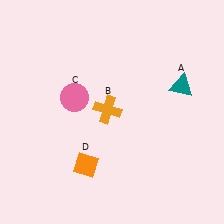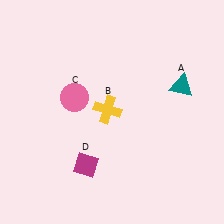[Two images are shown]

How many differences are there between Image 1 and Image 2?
There are 2 differences between the two images.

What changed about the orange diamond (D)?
In Image 1, D is orange. In Image 2, it changed to magenta.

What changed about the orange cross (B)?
In Image 1, B is orange. In Image 2, it changed to yellow.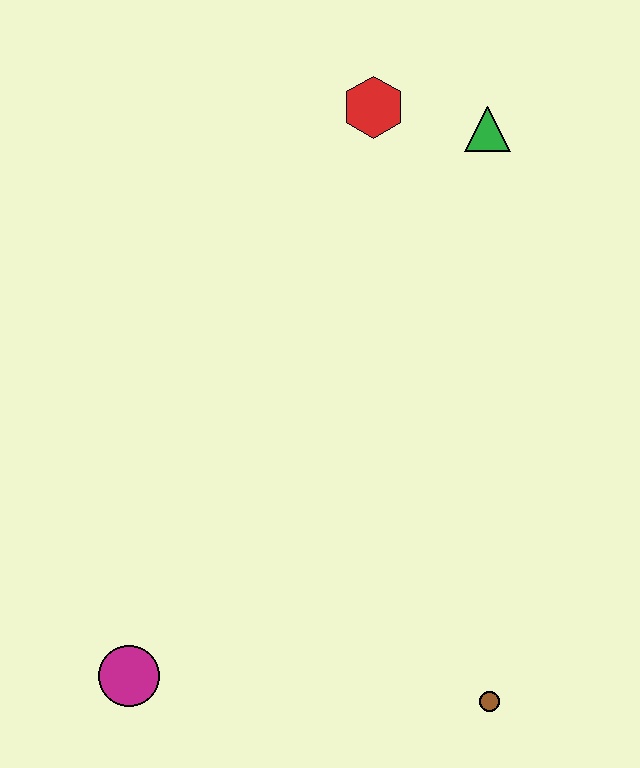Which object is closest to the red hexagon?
The green triangle is closest to the red hexagon.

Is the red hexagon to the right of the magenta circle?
Yes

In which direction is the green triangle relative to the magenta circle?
The green triangle is above the magenta circle.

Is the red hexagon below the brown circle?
No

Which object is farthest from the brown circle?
The red hexagon is farthest from the brown circle.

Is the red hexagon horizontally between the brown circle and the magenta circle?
Yes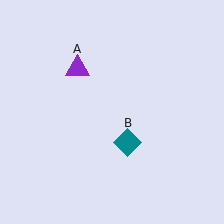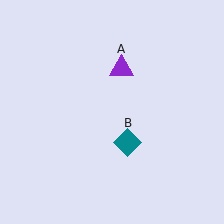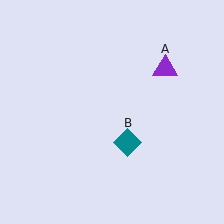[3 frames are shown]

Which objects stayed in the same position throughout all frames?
Teal diamond (object B) remained stationary.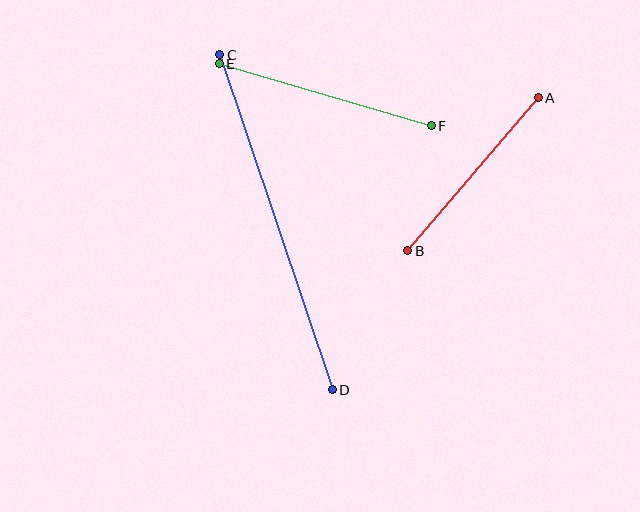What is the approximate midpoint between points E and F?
The midpoint is at approximately (325, 95) pixels.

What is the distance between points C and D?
The distance is approximately 353 pixels.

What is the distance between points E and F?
The distance is approximately 221 pixels.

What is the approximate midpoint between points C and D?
The midpoint is at approximately (276, 222) pixels.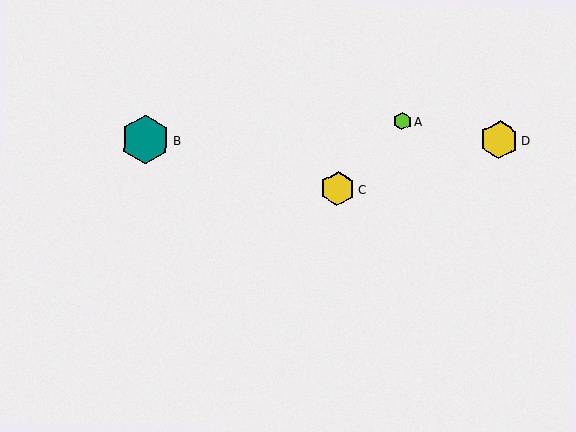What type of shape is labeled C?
Shape C is a yellow hexagon.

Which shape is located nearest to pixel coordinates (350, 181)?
The yellow hexagon (labeled C) at (338, 189) is nearest to that location.